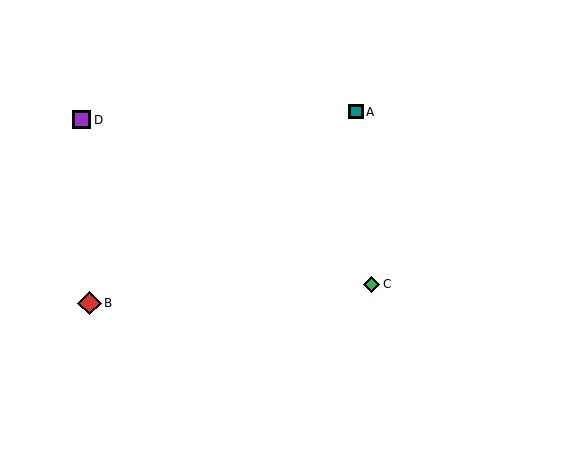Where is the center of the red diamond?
The center of the red diamond is at (89, 303).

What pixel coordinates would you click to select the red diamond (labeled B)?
Click at (89, 303) to select the red diamond B.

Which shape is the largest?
The red diamond (labeled B) is the largest.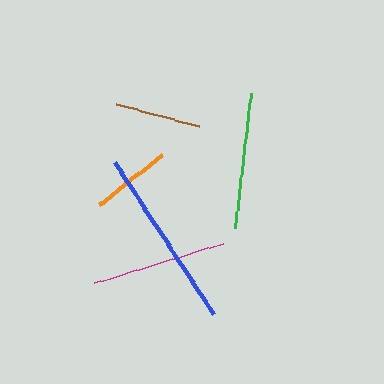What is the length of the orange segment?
The orange segment is approximately 80 pixels long.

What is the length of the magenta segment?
The magenta segment is approximately 134 pixels long.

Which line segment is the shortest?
The orange line is the shortest at approximately 80 pixels.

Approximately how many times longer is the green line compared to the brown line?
The green line is approximately 1.6 times the length of the brown line.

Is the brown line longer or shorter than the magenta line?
The magenta line is longer than the brown line.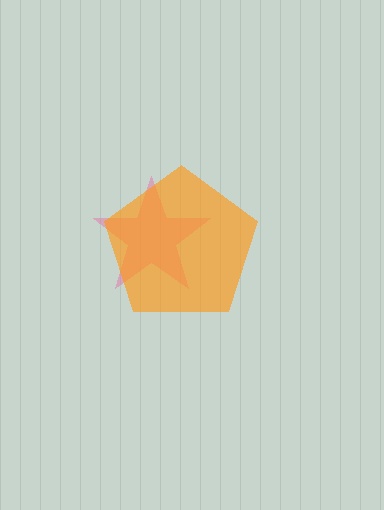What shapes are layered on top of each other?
The layered shapes are: a pink star, an orange pentagon.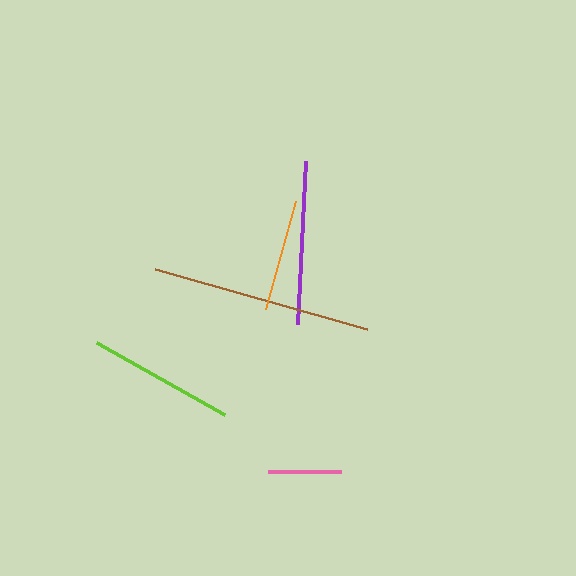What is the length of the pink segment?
The pink segment is approximately 72 pixels long.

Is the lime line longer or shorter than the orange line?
The lime line is longer than the orange line.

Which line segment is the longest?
The brown line is the longest at approximately 220 pixels.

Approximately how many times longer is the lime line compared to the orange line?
The lime line is approximately 1.3 times the length of the orange line.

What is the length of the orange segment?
The orange segment is approximately 112 pixels long.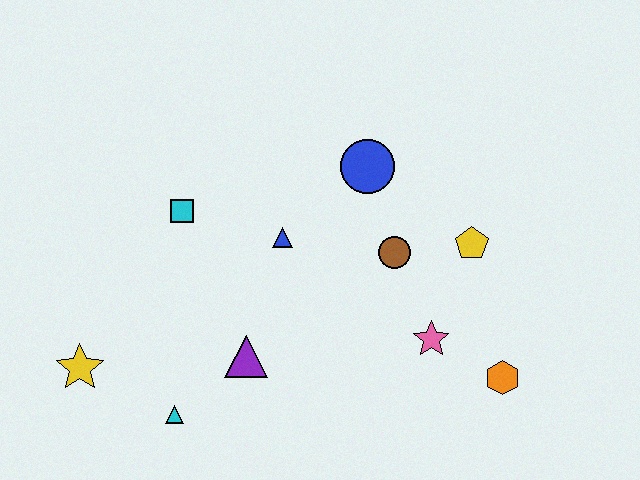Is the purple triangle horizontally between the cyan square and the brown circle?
Yes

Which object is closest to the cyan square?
The blue triangle is closest to the cyan square.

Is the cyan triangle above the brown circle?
No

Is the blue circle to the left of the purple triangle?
No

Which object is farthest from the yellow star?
The orange hexagon is farthest from the yellow star.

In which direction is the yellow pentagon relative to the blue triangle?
The yellow pentagon is to the right of the blue triangle.